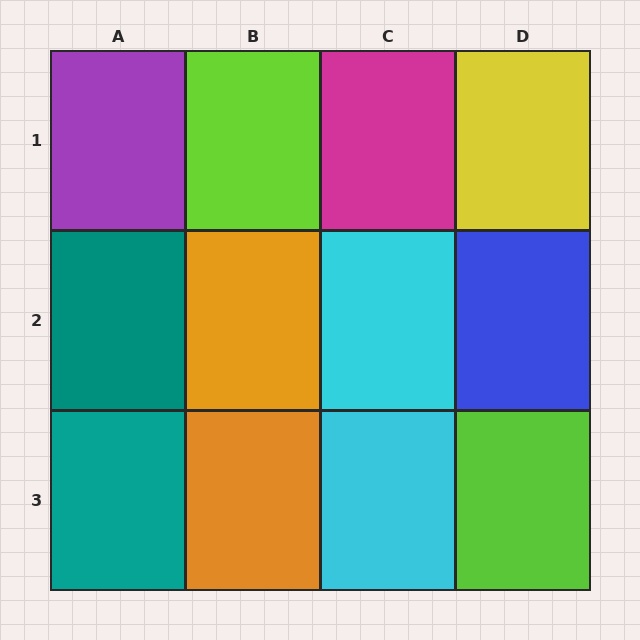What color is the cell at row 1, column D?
Yellow.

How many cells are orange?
2 cells are orange.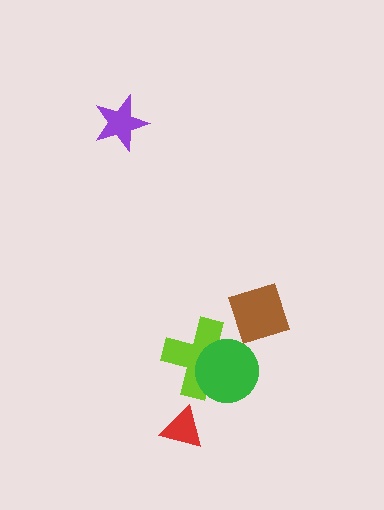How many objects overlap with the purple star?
0 objects overlap with the purple star.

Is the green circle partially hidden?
No, no other shape covers it.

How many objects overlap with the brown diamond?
0 objects overlap with the brown diamond.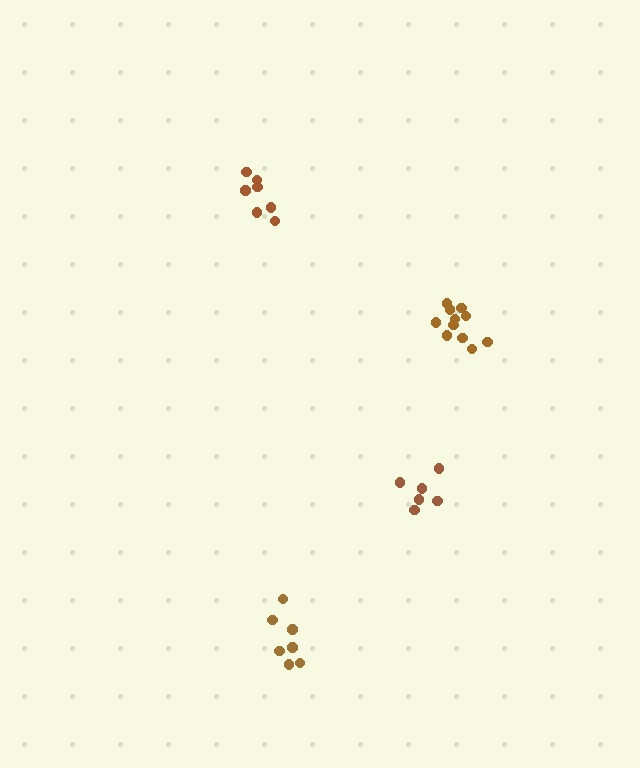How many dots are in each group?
Group 1: 7 dots, Group 2: 7 dots, Group 3: 11 dots, Group 4: 6 dots (31 total).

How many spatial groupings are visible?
There are 4 spatial groupings.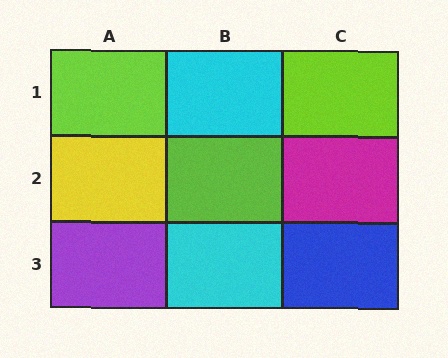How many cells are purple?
1 cell is purple.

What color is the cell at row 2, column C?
Magenta.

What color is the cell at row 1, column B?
Cyan.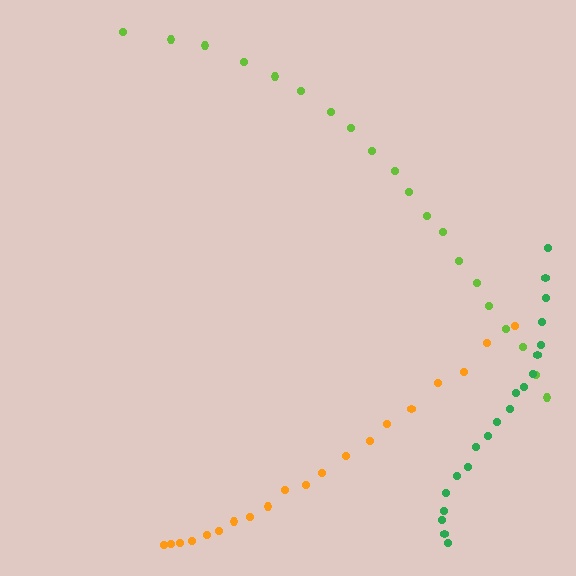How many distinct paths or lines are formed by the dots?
There are 3 distinct paths.